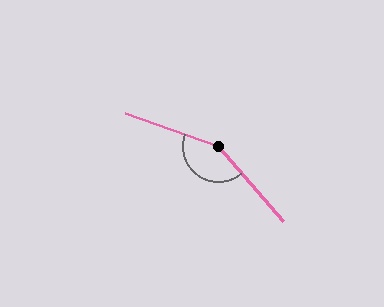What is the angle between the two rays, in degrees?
Approximately 151 degrees.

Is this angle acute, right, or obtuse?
It is obtuse.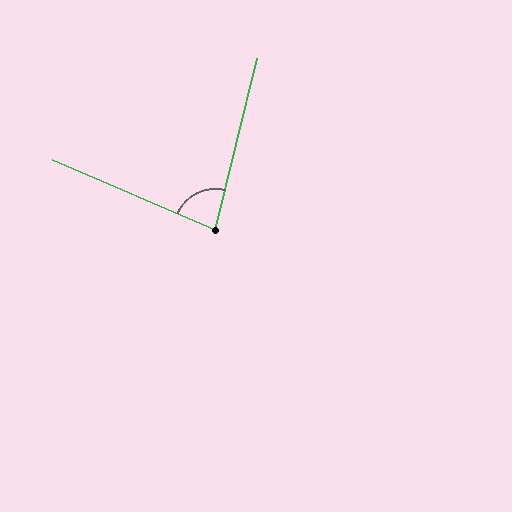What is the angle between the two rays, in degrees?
Approximately 81 degrees.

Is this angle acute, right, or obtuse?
It is acute.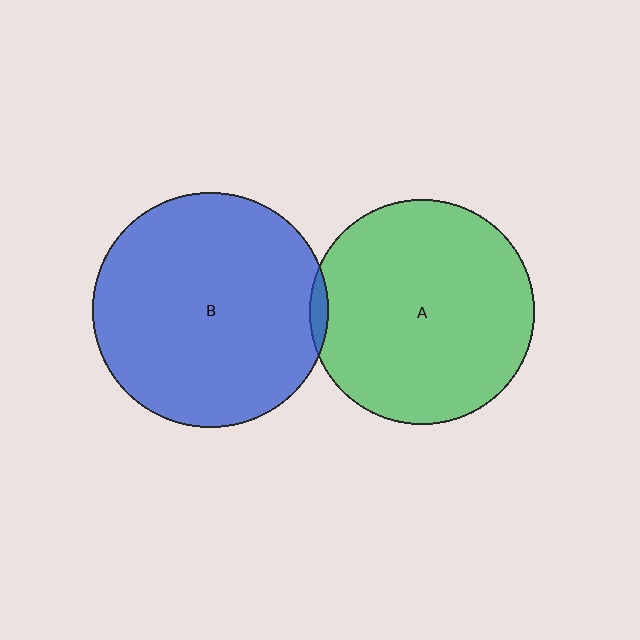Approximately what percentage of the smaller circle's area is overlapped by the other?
Approximately 5%.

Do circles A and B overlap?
Yes.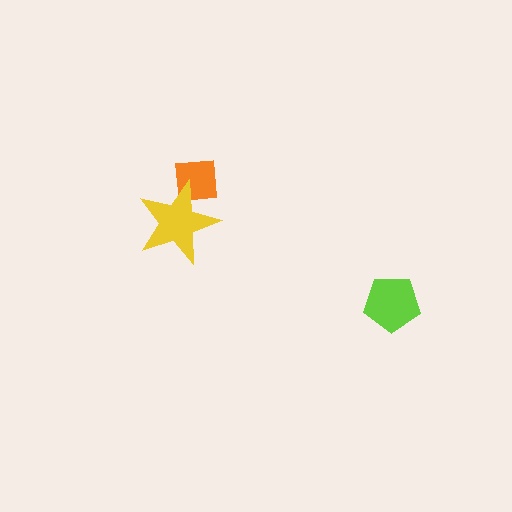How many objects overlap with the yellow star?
1 object overlaps with the yellow star.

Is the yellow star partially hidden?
No, no other shape covers it.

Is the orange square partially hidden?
Yes, it is partially covered by another shape.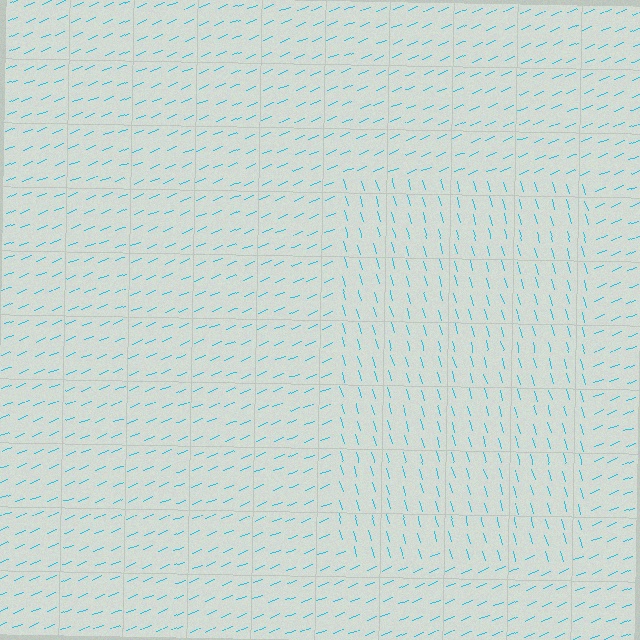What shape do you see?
I see a rectangle.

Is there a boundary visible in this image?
Yes, there is a texture boundary formed by a change in line orientation.